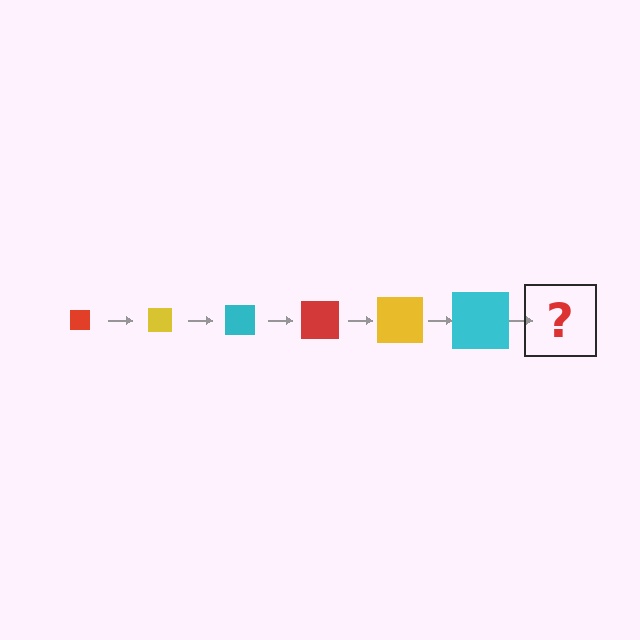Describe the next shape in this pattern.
It should be a red square, larger than the previous one.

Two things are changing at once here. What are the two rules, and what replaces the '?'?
The two rules are that the square grows larger each step and the color cycles through red, yellow, and cyan. The '?' should be a red square, larger than the previous one.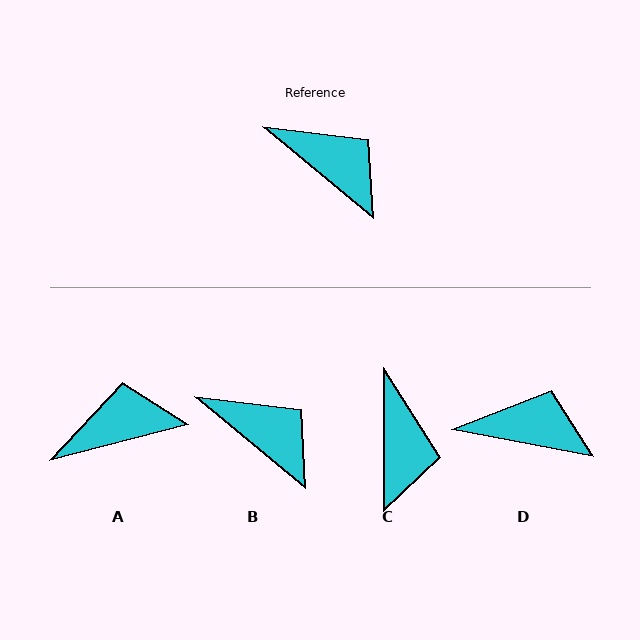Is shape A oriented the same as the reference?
No, it is off by about 54 degrees.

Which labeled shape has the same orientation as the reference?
B.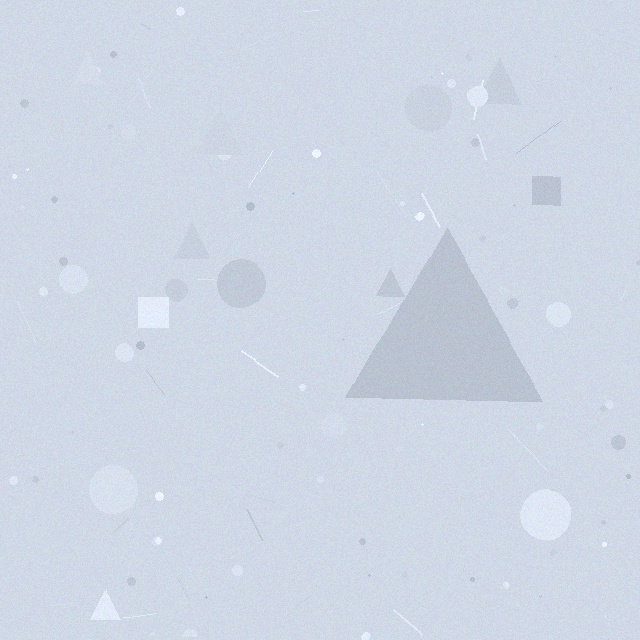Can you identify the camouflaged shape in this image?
The camouflaged shape is a triangle.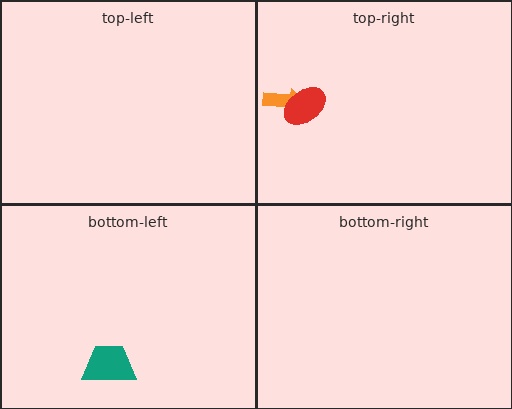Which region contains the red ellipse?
The top-right region.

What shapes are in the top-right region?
The orange arrow, the red ellipse.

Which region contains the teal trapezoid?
The bottom-left region.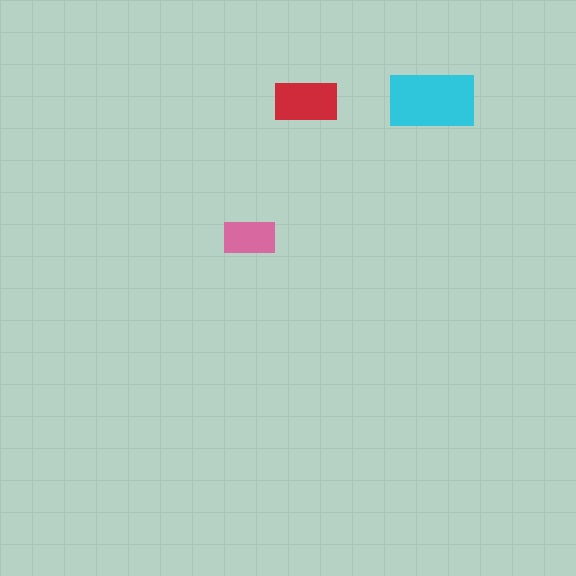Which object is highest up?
The cyan rectangle is topmost.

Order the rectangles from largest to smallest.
the cyan one, the red one, the pink one.